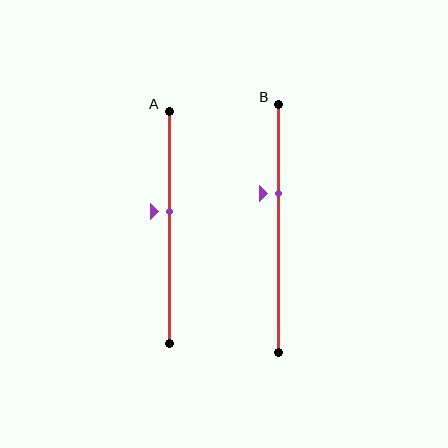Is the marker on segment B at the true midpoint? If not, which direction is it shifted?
No, the marker on segment B is shifted upward by about 14% of the segment length.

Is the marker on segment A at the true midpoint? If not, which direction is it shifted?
No, the marker on segment A is shifted upward by about 7% of the segment length.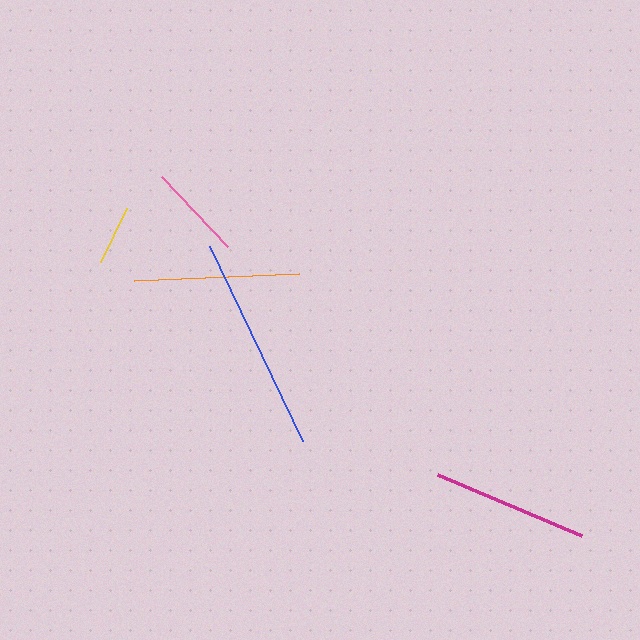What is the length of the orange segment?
The orange segment is approximately 165 pixels long.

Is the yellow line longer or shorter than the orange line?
The orange line is longer than the yellow line.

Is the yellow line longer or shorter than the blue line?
The blue line is longer than the yellow line.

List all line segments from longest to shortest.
From longest to shortest: blue, orange, magenta, pink, yellow.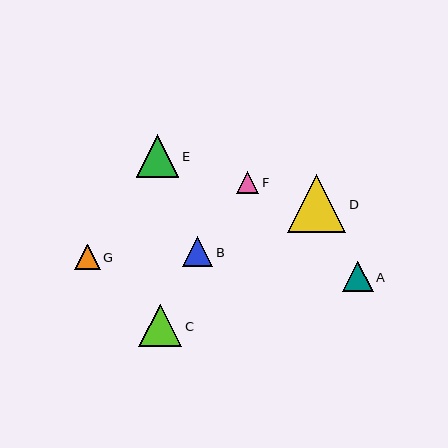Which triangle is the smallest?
Triangle F is the smallest with a size of approximately 22 pixels.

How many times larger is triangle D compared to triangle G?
Triangle D is approximately 2.3 times the size of triangle G.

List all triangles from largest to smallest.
From largest to smallest: D, C, E, B, A, G, F.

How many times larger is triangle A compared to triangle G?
Triangle A is approximately 1.2 times the size of triangle G.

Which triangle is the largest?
Triangle D is the largest with a size of approximately 58 pixels.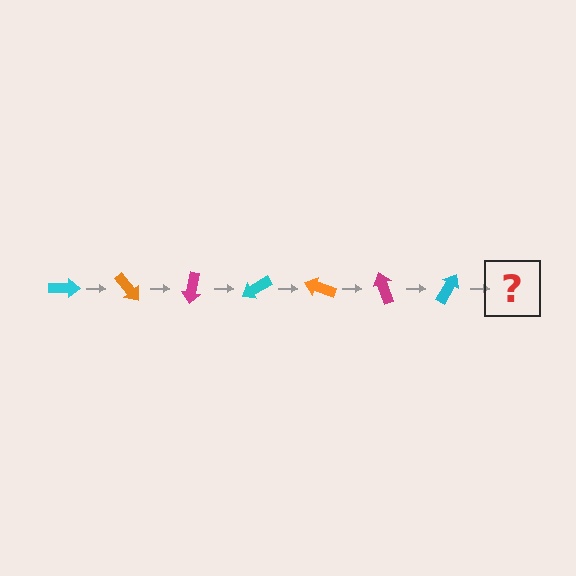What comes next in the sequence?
The next element should be an orange arrow, rotated 350 degrees from the start.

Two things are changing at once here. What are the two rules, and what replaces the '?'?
The two rules are that it rotates 50 degrees each step and the color cycles through cyan, orange, and magenta. The '?' should be an orange arrow, rotated 350 degrees from the start.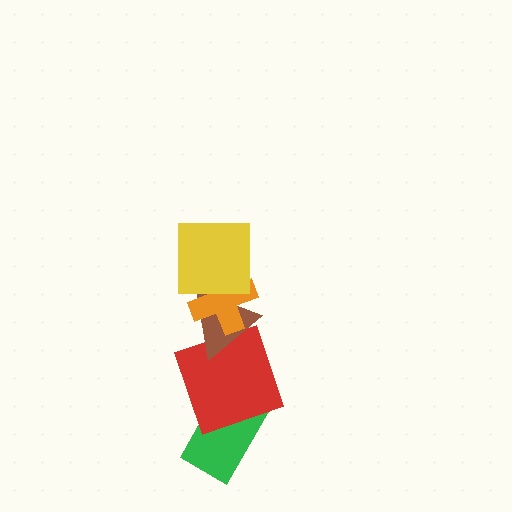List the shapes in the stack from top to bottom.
From top to bottom: the yellow square, the orange cross, the brown triangle, the red square, the green rectangle.